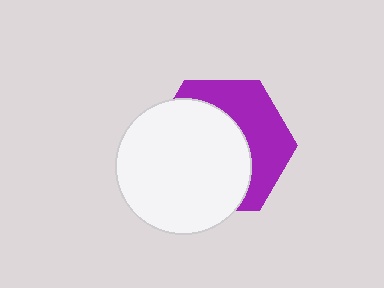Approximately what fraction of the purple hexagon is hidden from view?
Roughly 59% of the purple hexagon is hidden behind the white circle.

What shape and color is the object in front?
The object in front is a white circle.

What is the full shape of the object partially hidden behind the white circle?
The partially hidden object is a purple hexagon.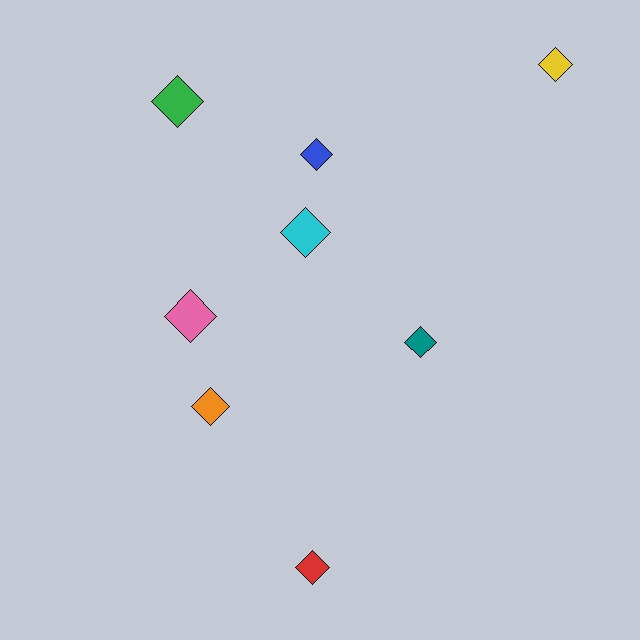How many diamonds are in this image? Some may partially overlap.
There are 8 diamonds.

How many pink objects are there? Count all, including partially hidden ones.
There is 1 pink object.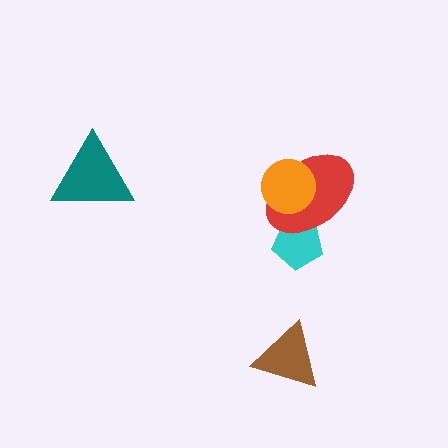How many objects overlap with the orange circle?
1 object overlaps with the orange circle.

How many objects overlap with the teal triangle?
0 objects overlap with the teal triangle.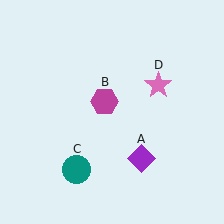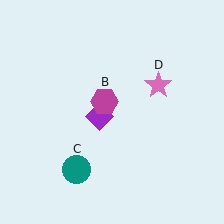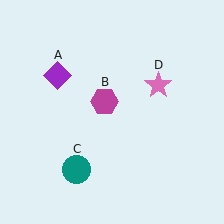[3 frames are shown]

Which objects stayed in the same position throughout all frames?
Magenta hexagon (object B) and teal circle (object C) and pink star (object D) remained stationary.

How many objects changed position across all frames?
1 object changed position: purple diamond (object A).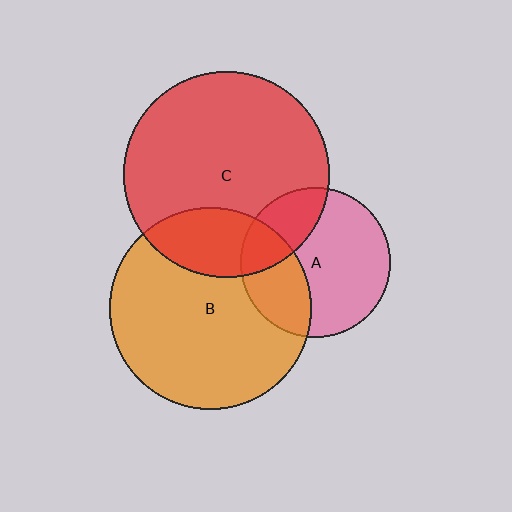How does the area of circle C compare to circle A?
Approximately 1.9 times.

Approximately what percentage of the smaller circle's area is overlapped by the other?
Approximately 25%.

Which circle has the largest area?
Circle C (red).